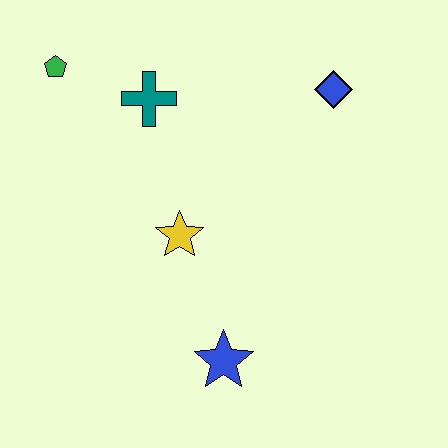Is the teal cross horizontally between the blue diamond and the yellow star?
No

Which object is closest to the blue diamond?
The teal cross is closest to the blue diamond.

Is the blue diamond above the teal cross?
Yes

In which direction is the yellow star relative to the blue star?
The yellow star is above the blue star.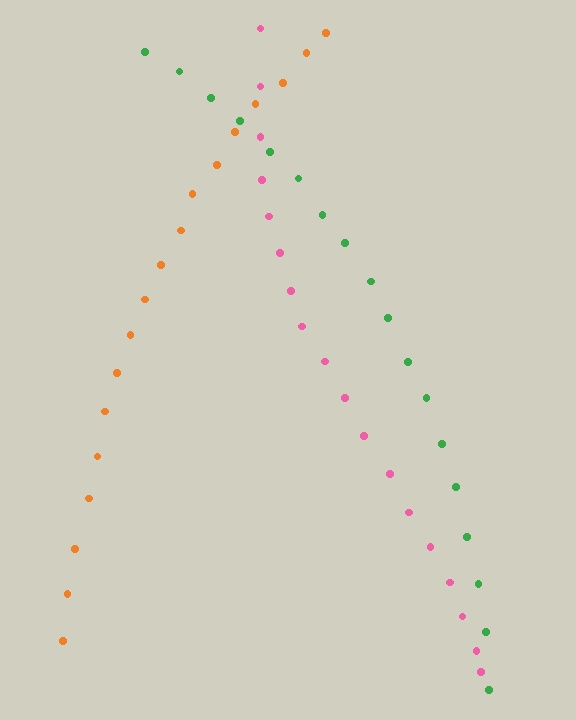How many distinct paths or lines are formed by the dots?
There are 3 distinct paths.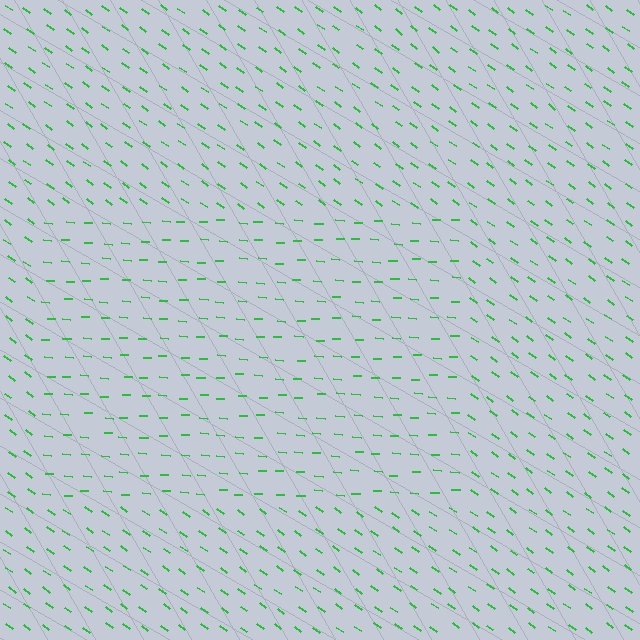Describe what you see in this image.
The image is filled with small green line segments. A rectangle region in the image has lines oriented differently from the surrounding lines, creating a visible texture boundary.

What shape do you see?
I see a rectangle.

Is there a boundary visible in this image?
Yes, there is a texture boundary formed by a change in line orientation.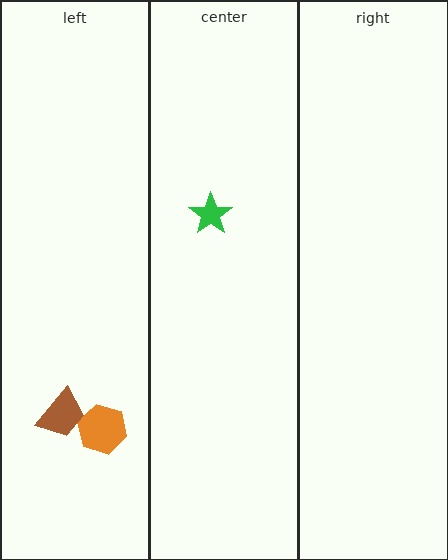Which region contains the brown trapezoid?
The left region.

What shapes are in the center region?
The green star.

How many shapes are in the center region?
1.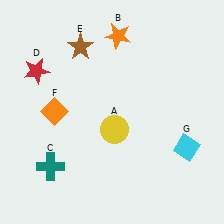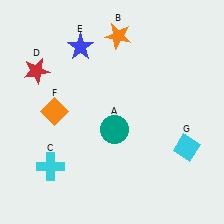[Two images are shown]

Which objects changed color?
A changed from yellow to teal. C changed from teal to cyan. E changed from brown to blue.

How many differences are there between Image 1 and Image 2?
There are 3 differences between the two images.